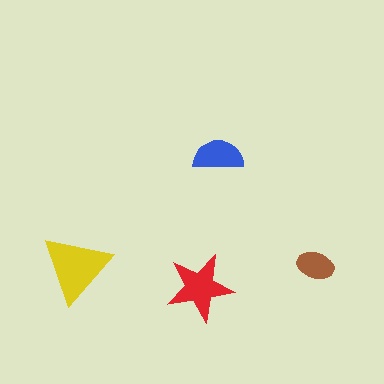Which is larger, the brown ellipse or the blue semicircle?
The blue semicircle.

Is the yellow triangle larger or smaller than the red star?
Larger.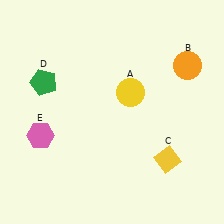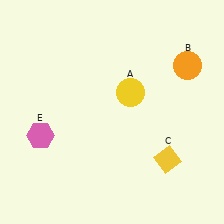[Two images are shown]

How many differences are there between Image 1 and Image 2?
There is 1 difference between the two images.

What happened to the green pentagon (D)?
The green pentagon (D) was removed in Image 2. It was in the top-left area of Image 1.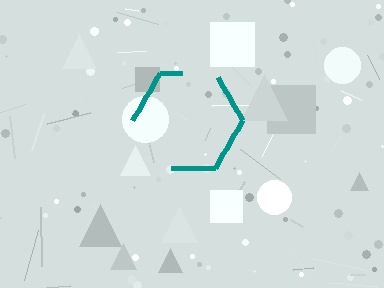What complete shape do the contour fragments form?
The contour fragments form a hexagon.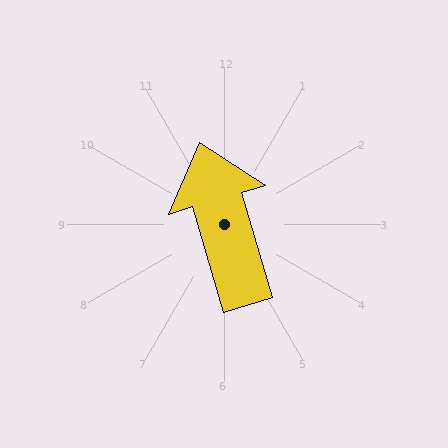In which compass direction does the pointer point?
North.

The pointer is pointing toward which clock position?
Roughly 11 o'clock.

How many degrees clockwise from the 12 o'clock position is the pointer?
Approximately 343 degrees.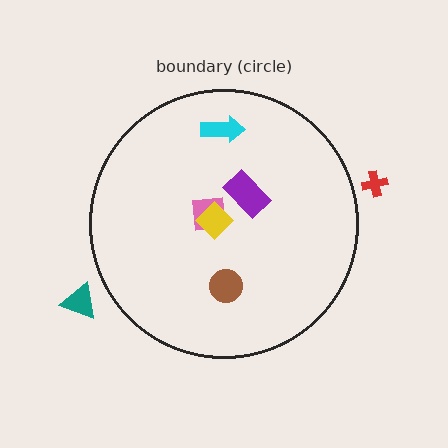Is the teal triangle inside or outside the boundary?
Outside.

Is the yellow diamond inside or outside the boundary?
Inside.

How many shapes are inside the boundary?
5 inside, 2 outside.